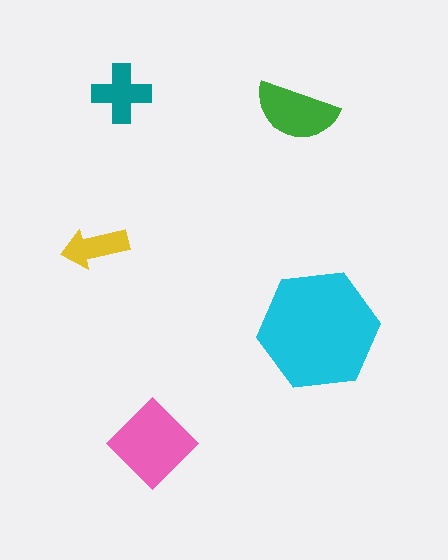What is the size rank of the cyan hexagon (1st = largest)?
1st.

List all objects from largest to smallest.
The cyan hexagon, the pink diamond, the green semicircle, the teal cross, the yellow arrow.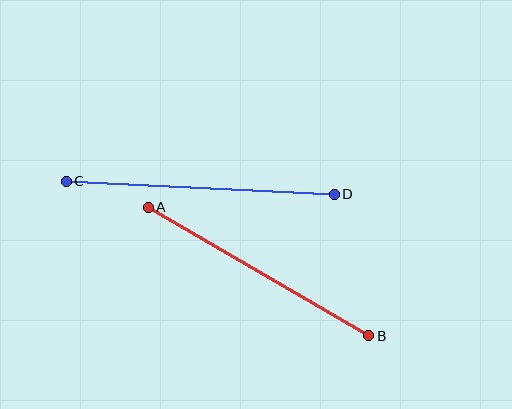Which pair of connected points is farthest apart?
Points C and D are farthest apart.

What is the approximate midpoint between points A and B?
The midpoint is at approximately (258, 272) pixels.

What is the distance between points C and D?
The distance is approximately 269 pixels.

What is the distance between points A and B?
The distance is approximately 255 pixels.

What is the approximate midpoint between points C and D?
The midpoint is at approximately (200, 188) pixels.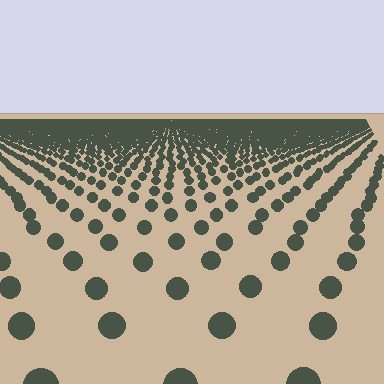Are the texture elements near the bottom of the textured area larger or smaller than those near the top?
Larger. Near the bottom, elements are closer to the viewer and appear at a bigger on-screen size.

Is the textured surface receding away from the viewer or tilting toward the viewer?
The surface is receding away from the viewer. Texture elements get smaller and denser toward the top.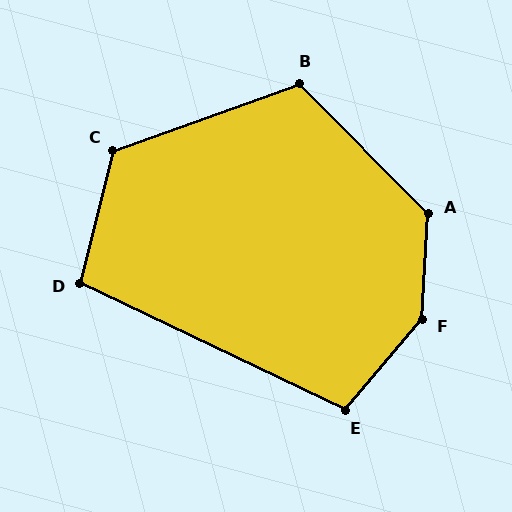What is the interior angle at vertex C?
Approximately 123 degrees (obtuse).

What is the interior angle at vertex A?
Approximately 132 degrees (obtuse).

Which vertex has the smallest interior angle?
D, at approximately 102 degrees.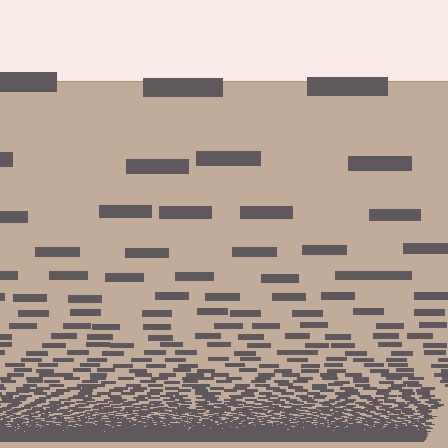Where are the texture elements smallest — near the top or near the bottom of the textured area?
Near the bottom.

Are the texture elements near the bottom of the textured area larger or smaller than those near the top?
Smaller. The gradient is inverted — elements near the bottom are smaller and denser.